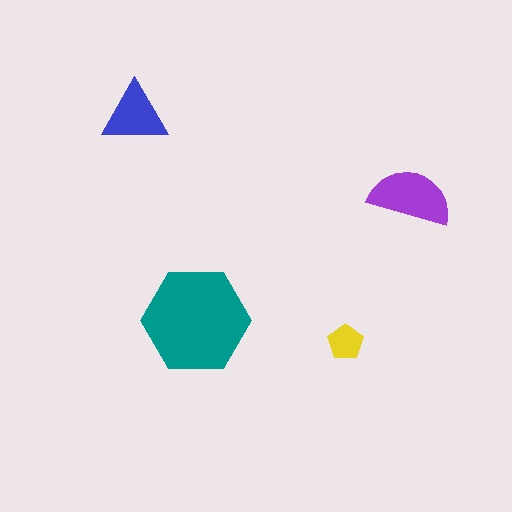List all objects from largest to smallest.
The teal hexagon, the purple semicircle, the blue triangle, the yellow pentagon.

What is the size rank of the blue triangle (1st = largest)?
3rd.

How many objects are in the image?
There are 4 objects in the image.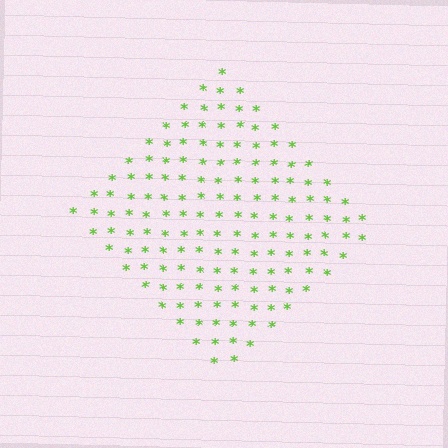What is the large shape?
The large shape is a diamond.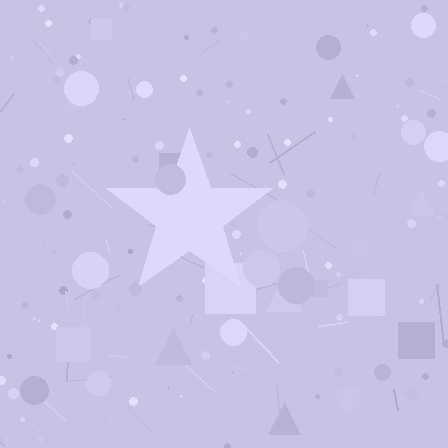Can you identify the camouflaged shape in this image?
The camouflaged shape is a star.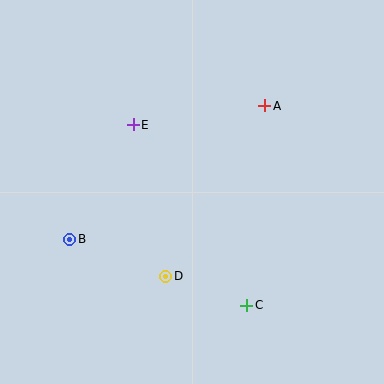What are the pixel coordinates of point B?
Point B is at (70, 239).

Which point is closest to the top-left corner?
Point E is closest to the top-left corner.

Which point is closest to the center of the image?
Point D at (166, 276) is closest to the center.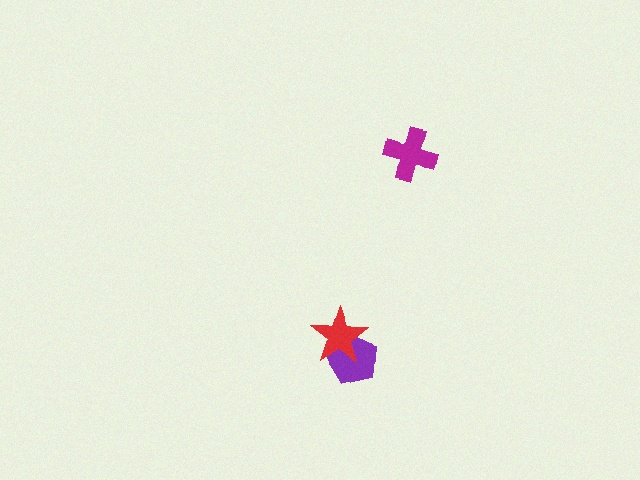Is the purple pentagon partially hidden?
Yes, it is partially covered by another shape.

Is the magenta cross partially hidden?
No, no other shape covers it.